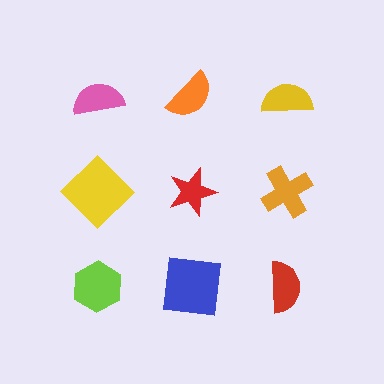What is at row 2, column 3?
An orange cross.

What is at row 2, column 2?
A red star.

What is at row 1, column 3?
A yellow semicircle.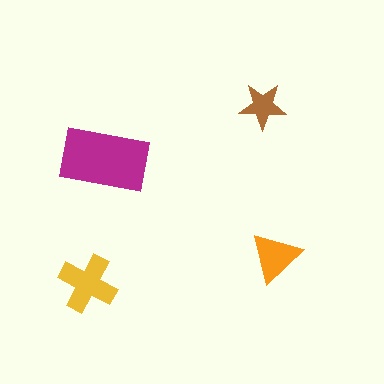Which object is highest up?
The brown star is topmost.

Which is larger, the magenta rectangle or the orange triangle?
The magenta rectangle.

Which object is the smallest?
The brown star.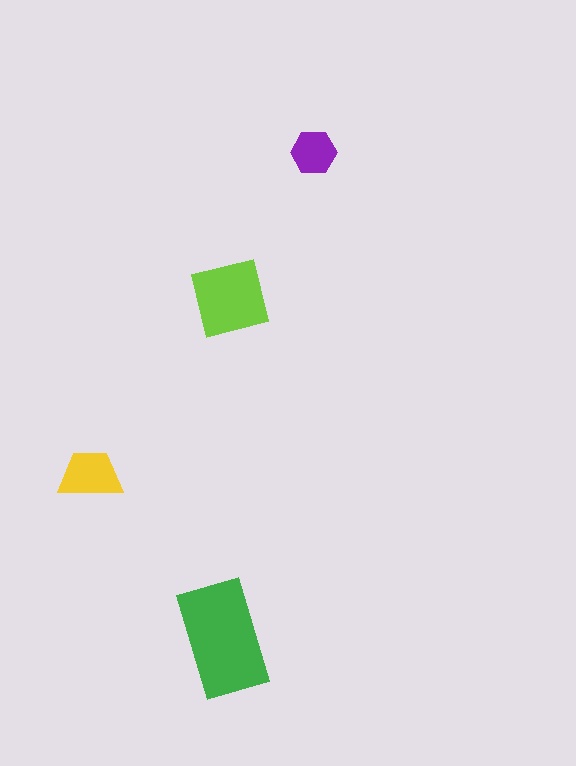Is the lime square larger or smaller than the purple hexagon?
Larger.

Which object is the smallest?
The purple hexagon.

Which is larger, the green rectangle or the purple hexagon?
The green rectangle.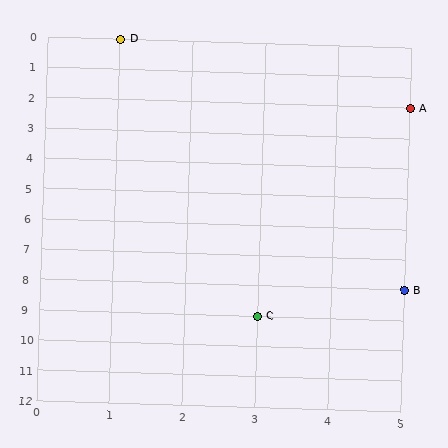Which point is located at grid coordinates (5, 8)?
Point B is at (5, 8).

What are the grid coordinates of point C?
Point C is at grid coordinates (3, 9).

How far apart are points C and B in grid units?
Points C and B are 2 columns and 1 row apart (about 2.2 grid units diagonally).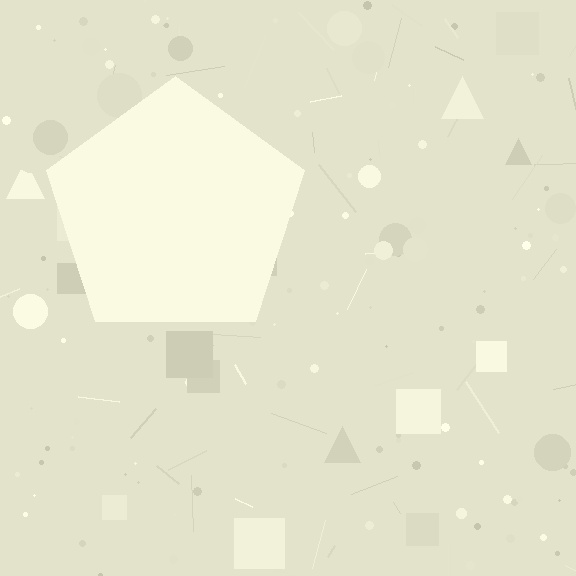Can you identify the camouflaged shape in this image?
The camouflaged shape is a pentagon.